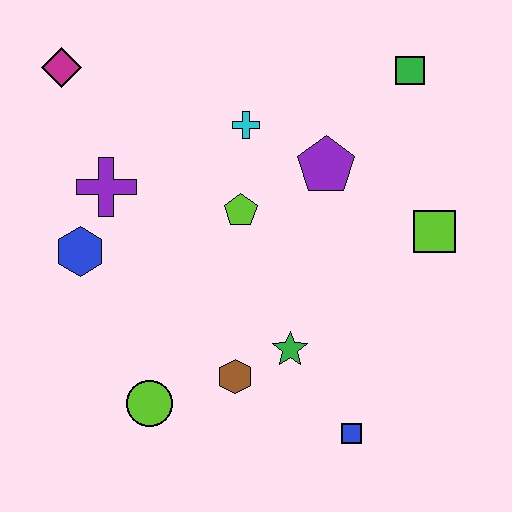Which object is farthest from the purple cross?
The blue square is farthest from the purple cross.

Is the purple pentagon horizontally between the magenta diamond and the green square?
Yes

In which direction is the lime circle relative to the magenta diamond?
The lime circle is below the magenta diamond.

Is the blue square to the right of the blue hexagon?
Yes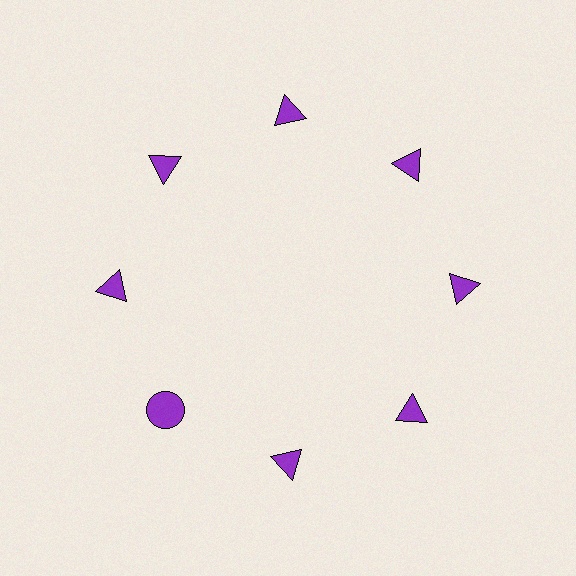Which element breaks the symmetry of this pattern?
The purple circle at roughly the 8 o'clock position breaks the symmetry. All other shapes are purple triangles.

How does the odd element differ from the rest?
It has a different shape: circle instead of triangle.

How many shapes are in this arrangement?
There are 8 shapes arranged in a ring pattern.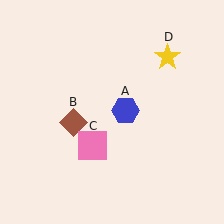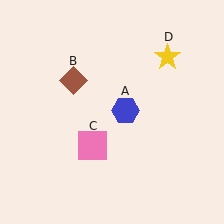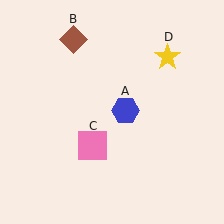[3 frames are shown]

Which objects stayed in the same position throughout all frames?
Blue hexagon (object A) and pink square (object C) and yellow star (object D) remained stationary.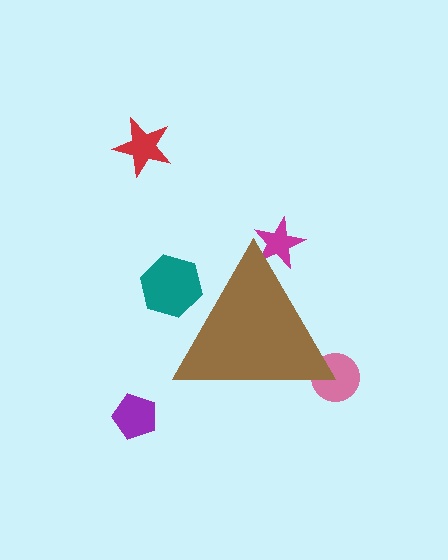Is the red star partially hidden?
No, the red star is fully visible.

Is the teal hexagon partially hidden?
Yes, the teal hexagon is partially hidden behind the brown triangle.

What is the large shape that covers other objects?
A brown triangle.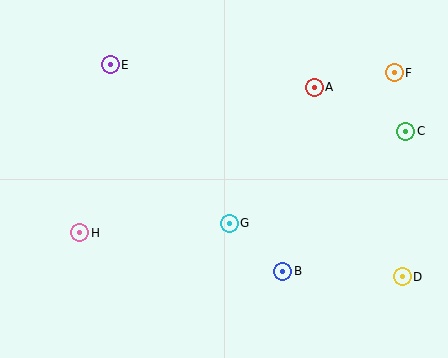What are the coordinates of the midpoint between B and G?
The midpoint between B and G is at (256, 247).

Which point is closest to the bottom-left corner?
Point H is closest to the bottom-left corner.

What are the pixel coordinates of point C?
Point C is at (406, 131).